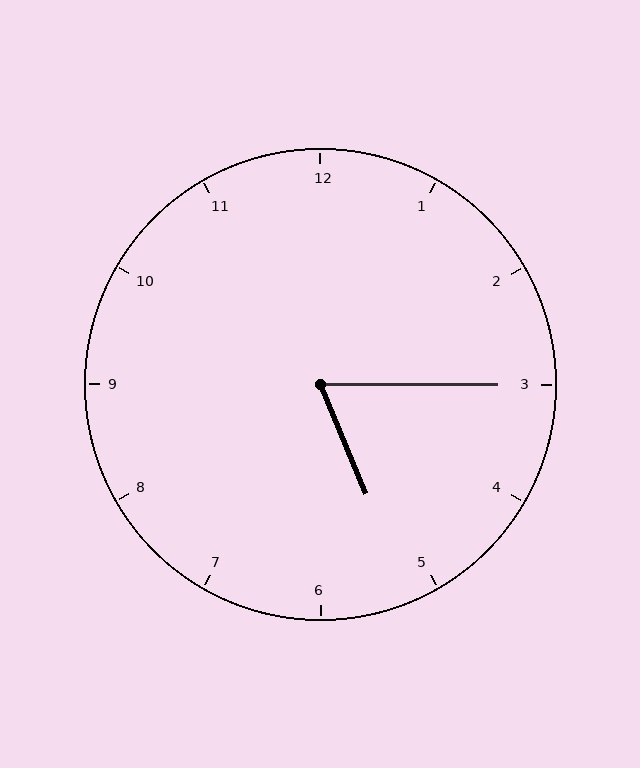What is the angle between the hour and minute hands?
Approximately 68 degrees.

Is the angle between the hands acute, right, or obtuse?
It is acute.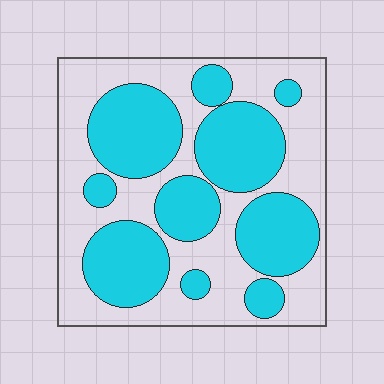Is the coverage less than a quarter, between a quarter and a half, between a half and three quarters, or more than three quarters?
Between a quarter and a half.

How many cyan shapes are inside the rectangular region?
10.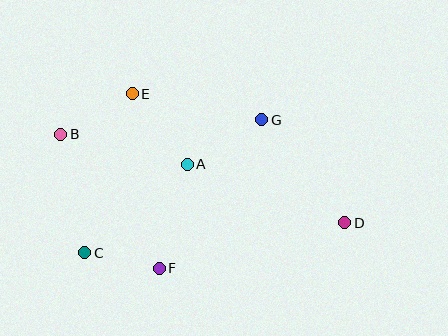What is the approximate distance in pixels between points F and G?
The distance between F and G is approximately 180 pixels.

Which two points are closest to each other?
Points C and F are closest to each other.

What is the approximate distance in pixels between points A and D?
The distance between A and D is approximately 168 pixels.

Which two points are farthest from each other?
Points B and D are farthest from each other.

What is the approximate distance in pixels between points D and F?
The distance between D and F is approximately 191 pixels.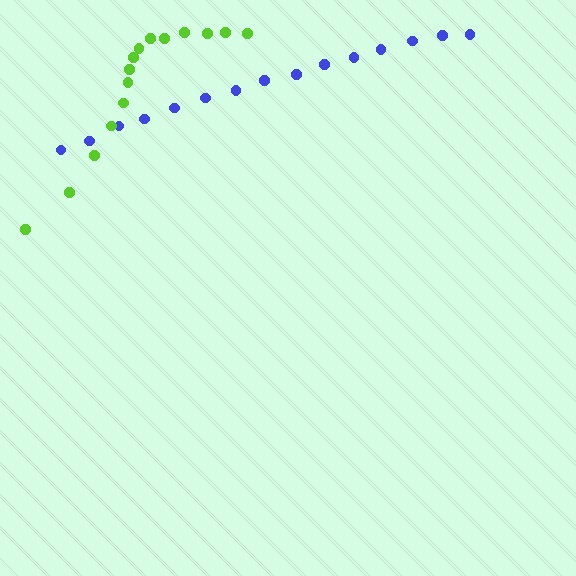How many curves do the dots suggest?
There are 2 distinct paths.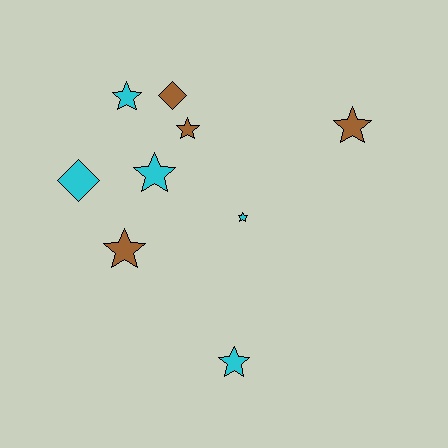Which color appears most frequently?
Cyan, with 5 objects.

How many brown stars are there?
There are 3 brown stars.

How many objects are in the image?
There are 9 objects.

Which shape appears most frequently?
Star, with 7 objects.